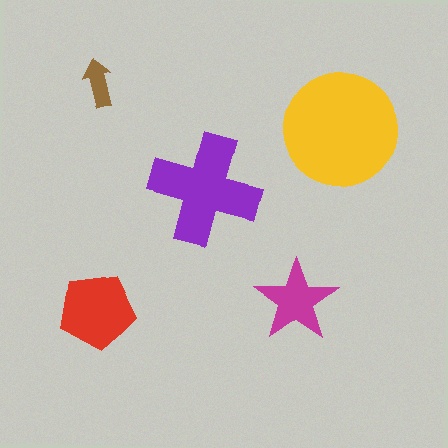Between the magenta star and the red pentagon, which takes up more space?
The red pentagon.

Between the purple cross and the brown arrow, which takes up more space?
The purple cross.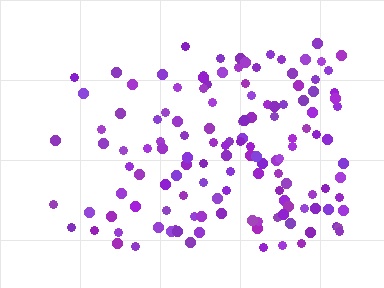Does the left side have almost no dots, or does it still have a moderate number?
Still a moderate number, just noticeably fewer than the right.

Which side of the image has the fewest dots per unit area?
The left.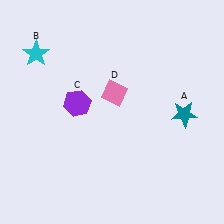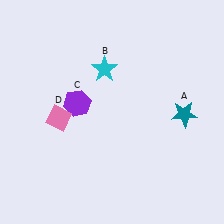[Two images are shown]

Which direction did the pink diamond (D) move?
The pink diamond (D) moved left.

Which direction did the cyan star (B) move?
The cyan star (B) moved right.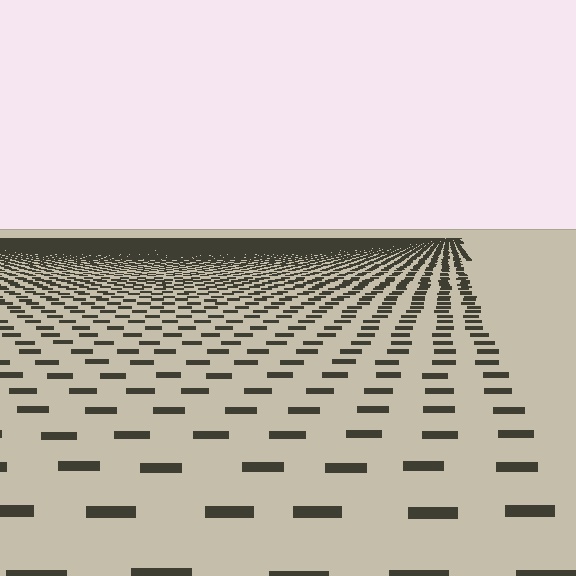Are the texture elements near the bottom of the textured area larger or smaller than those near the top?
Larger. Near the bottom, elements are closer to the viewer and appear at a bigger on-screen size.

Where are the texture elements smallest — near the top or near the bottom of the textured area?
Near the top.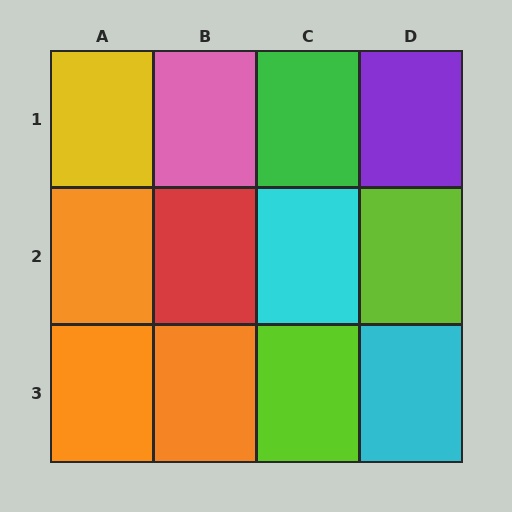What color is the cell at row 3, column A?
Orange.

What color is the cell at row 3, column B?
Orange.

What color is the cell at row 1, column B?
Pink.